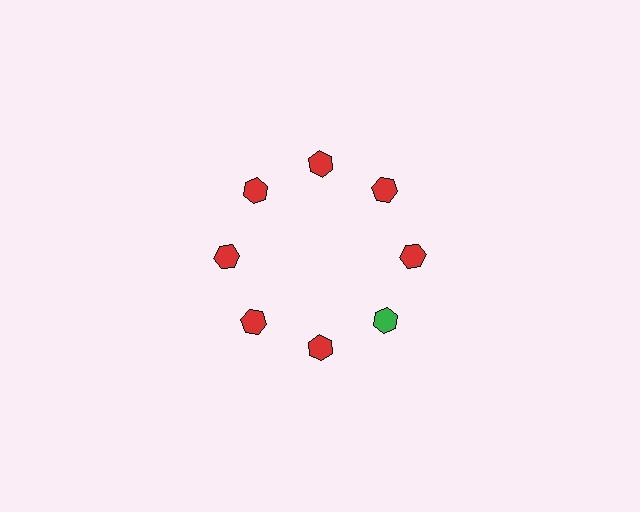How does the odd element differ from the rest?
It has a different color: green instead of red.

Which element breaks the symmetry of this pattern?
The green hexagon at roughly the 4 o'clock position breaks the symmetry. All other shapes are red hexagons.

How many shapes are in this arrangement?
There are 8 shapes arranged in a ring pattern.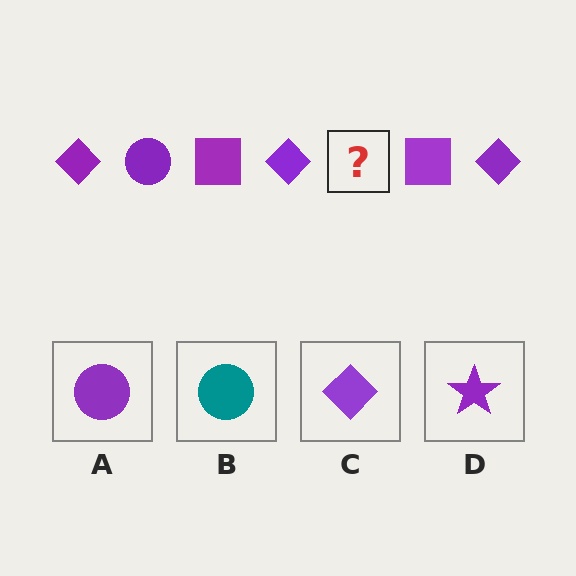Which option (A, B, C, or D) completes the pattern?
A.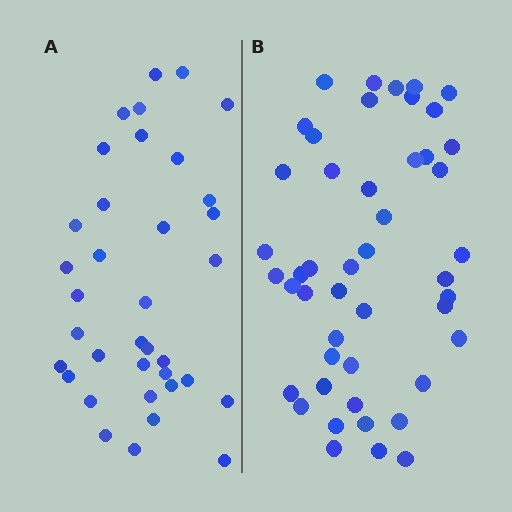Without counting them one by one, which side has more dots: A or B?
Region B (the right region) has more dots.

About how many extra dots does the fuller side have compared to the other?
Region B has roughly 12 or so more dots than region A.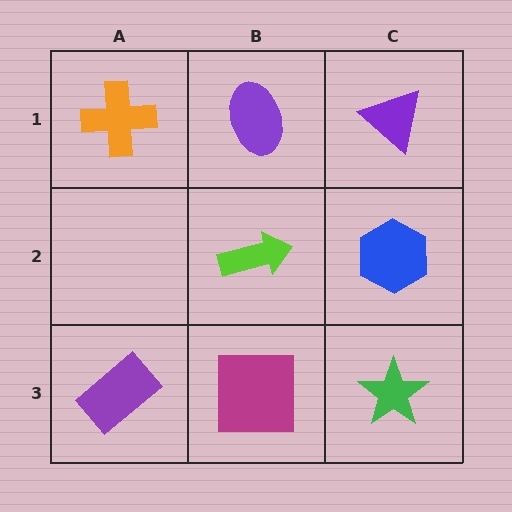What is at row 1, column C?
A purple triangle.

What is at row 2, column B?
A lime arrow.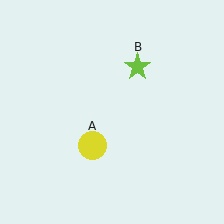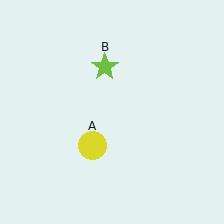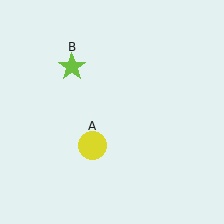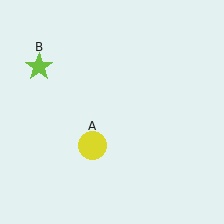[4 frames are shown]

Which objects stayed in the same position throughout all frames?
Yellow circle (object A) remained stationary.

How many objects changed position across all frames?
1 object changed position: lime star (object B).